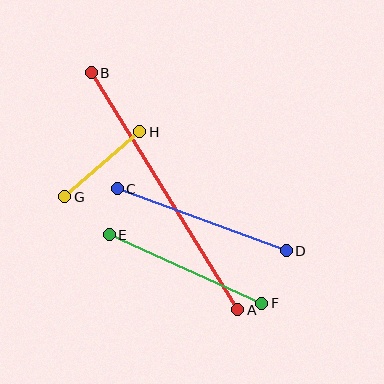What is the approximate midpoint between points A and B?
The midpoint is at approximately (165, 191) pixels.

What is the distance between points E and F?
The distance is approximately 168 pixels.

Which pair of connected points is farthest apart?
Points A and B are farthest apart.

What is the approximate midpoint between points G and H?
The midpoint is at approximately (102, 164) pixels.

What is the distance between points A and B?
The distance is approximately 279 pixels.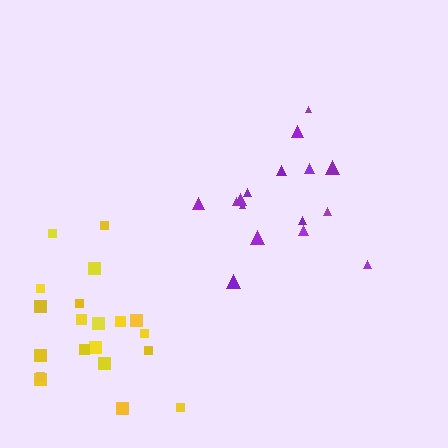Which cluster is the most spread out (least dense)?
Purple.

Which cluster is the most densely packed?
Yellow.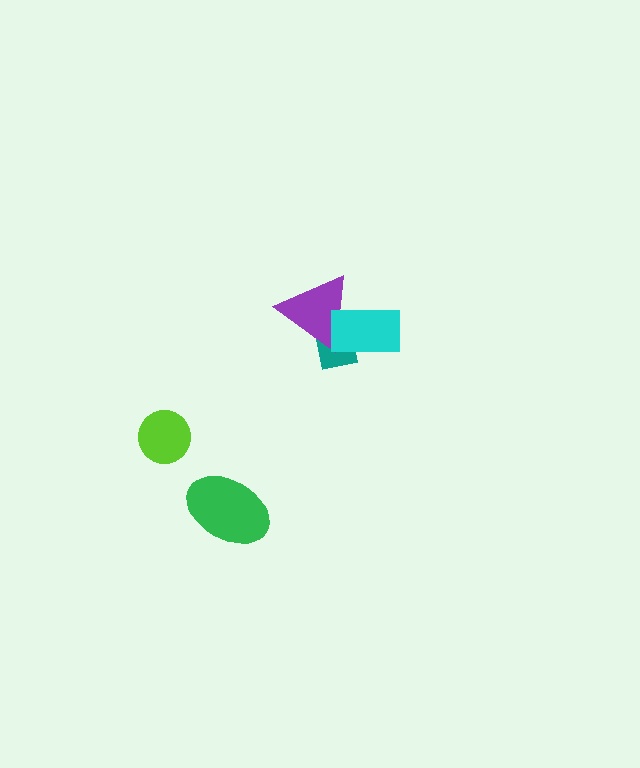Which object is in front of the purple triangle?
The cyan rectangle is in front of the purple triangle.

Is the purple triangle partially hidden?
Yes, it is partially covered by another shape.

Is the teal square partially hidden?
Yes, it is partially covered by another shape.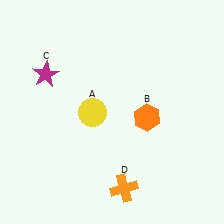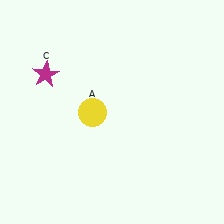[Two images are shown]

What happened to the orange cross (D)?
The orange cross (D) was removed in Image 2. It was in the bottom-right area of Image 1.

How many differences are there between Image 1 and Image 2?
There are 2 differences between the two images.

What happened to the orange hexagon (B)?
The orange hexagon (B) was removed in Image 2. It was in the bottom-right area of Image 1.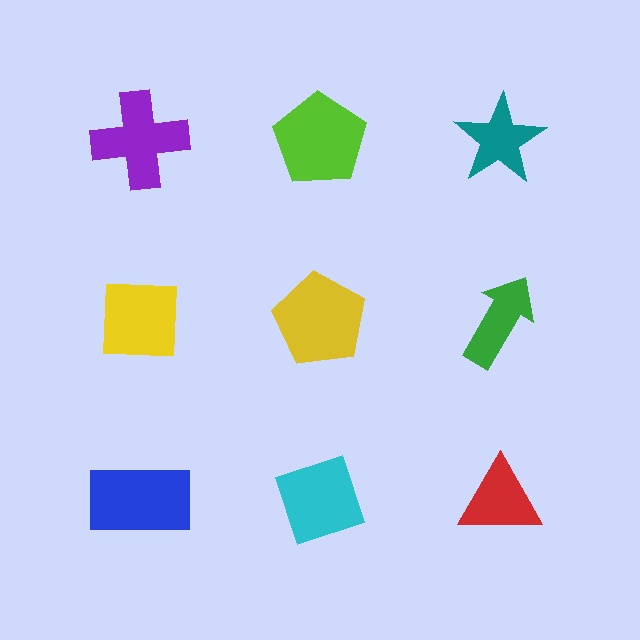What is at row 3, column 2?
A cyan diamond.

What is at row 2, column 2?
A yellow pentagon.